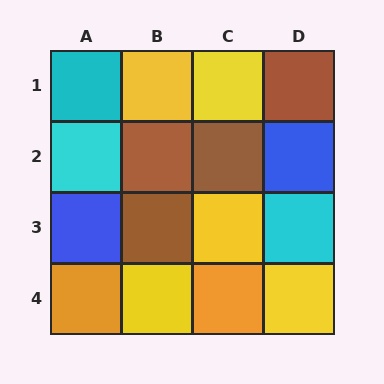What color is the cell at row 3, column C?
Yellow.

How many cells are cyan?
3 cells are cyan.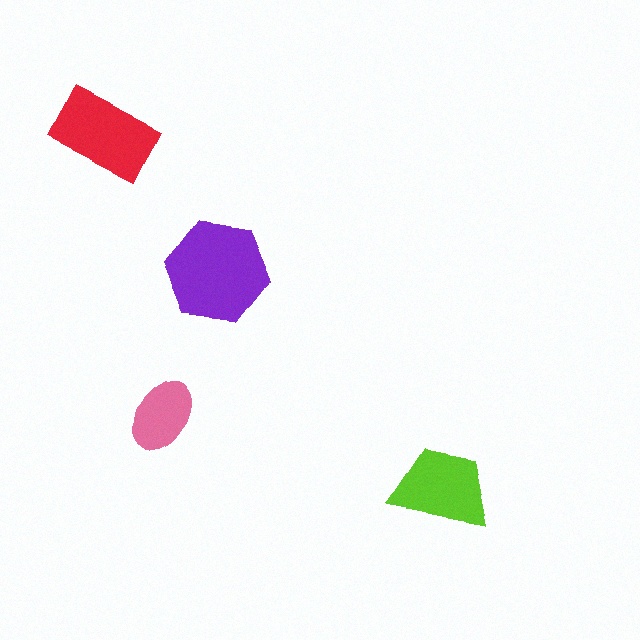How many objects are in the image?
There are 4 objects in the image.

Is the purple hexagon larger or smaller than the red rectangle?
Larger.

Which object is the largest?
The purple hexagon.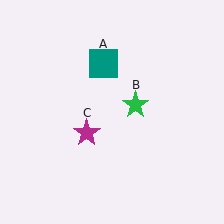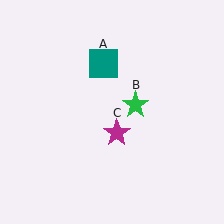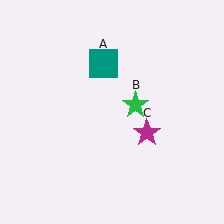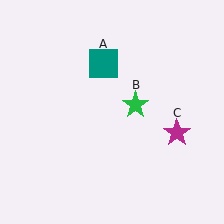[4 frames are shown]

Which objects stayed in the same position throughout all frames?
Teal square (object A) and green star (object B) remained stationary.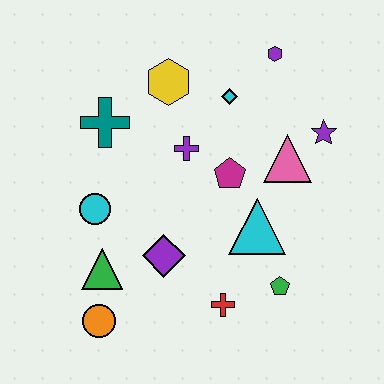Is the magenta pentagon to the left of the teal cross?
No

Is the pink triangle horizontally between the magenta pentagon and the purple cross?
No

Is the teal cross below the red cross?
No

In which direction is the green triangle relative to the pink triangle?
The green triangle is to the left of the pink triangle.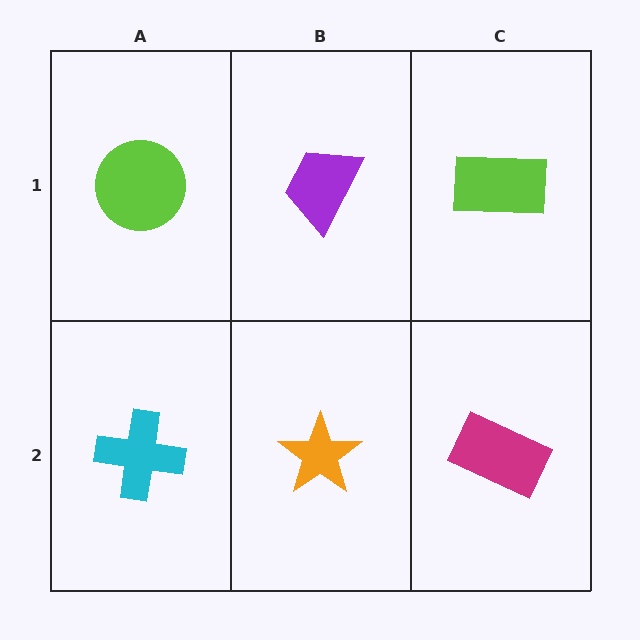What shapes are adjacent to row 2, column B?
A purple trapezoid (row 1, column B), a cyan cross (row 2, column A), a magenta rectangle (row 2, column C).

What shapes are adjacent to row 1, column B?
An orange star (row 2, column B), a lime circle (row 1, column A), a lime rectangle (row 1, column C).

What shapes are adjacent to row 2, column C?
A lime rectangle (row 1, column C), an orange star (row 2, column B).